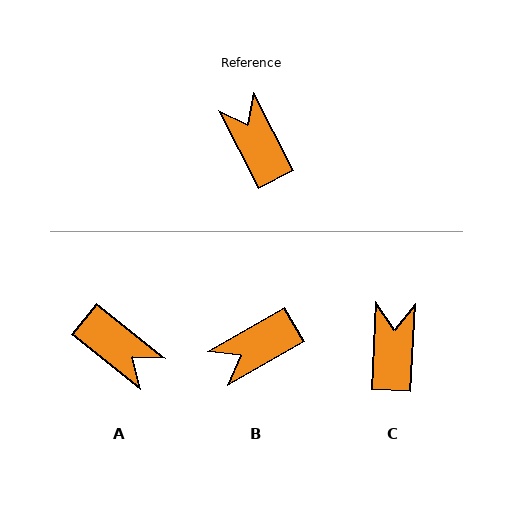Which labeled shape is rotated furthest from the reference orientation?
A, about 156 degrees away.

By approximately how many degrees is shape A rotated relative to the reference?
Approximately 156 degrees clockwise.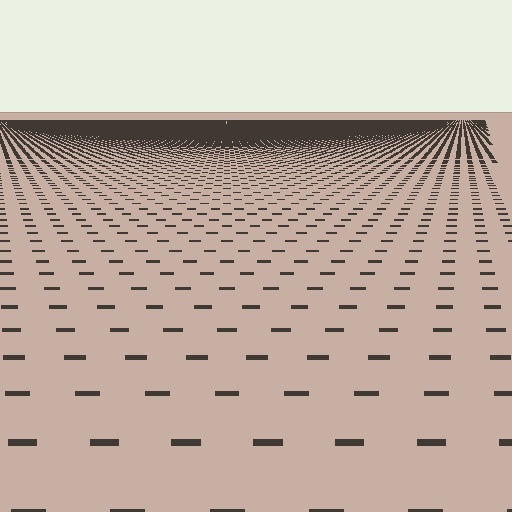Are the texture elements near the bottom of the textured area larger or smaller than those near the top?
Larger. Near the bottom, elements are closer to the viewer and appear at a bigger on-screen size.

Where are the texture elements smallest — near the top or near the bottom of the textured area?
Near the top.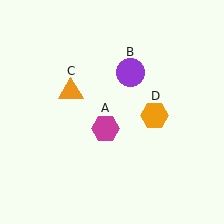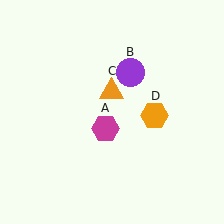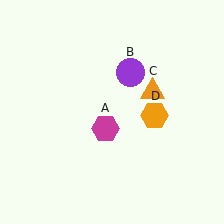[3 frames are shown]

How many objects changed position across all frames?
1 object changed position: orange triangle (object C).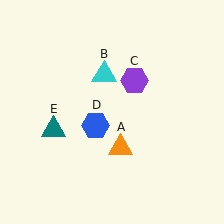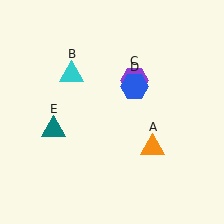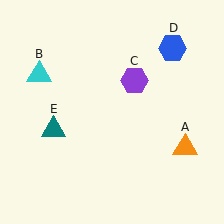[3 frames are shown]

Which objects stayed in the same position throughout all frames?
Purple hexagon (object C) and teal triangle (object E) remained stationary.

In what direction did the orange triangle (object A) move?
The orange triangle (object A) moved right.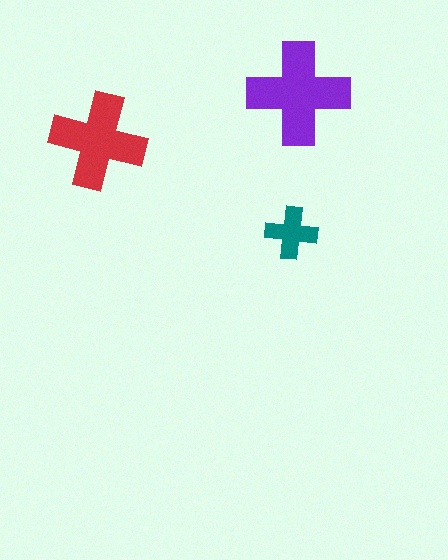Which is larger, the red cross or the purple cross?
The purple one.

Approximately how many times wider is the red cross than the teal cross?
About 2 times wider.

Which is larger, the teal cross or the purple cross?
The purple one.